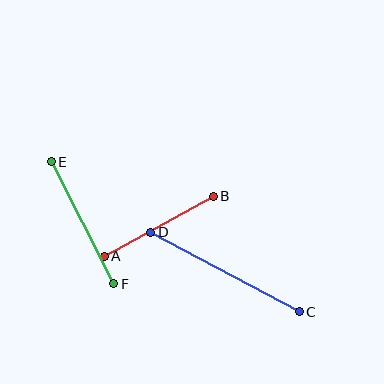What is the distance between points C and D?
The distance is approximately 168 pixels.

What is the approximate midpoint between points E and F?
The midpoint is at approximately (82, 223) pixels.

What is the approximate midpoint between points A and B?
The midpoint is at approximately (159, 226) pixels.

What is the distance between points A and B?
The distance is approximately 124 pixels.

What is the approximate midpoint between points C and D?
The midpoint is at approximately (225, 272) pixels.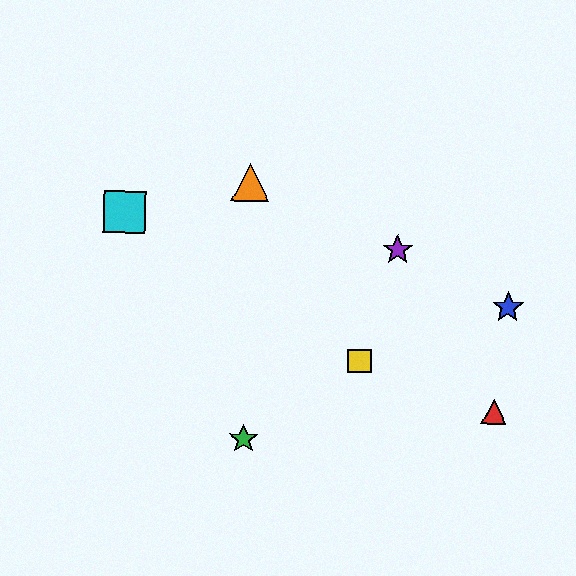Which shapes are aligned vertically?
The green star, the orange triangle are aligned vertically.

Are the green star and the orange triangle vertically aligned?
Yes, both are at x≈243.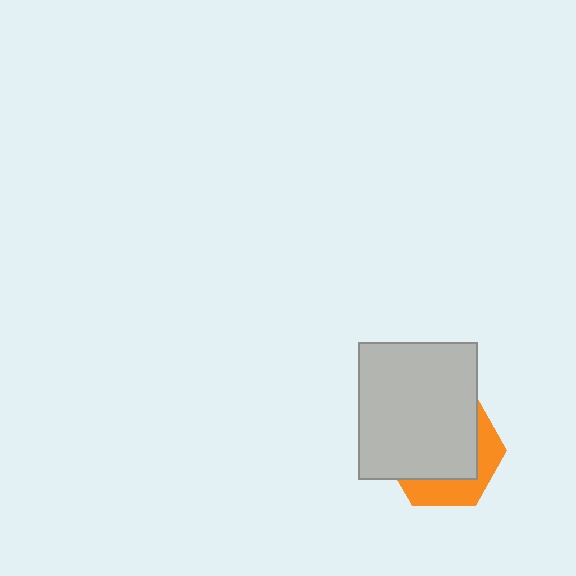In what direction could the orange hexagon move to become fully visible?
The orange hexagon could move toward the lower-right. That would shift it out from behind the light gray rectangle entirely.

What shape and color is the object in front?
The object in front is a light gray rectangle.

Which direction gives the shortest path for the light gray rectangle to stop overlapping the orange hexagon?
Moving toward the upper-left gives the shortest separation.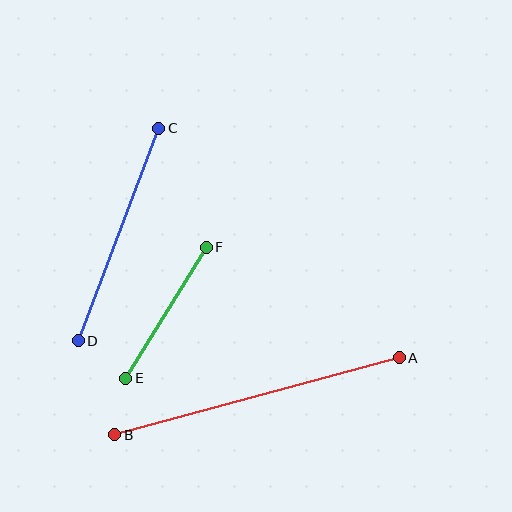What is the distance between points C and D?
The distance is approximately 227 pixels.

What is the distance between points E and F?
The distance is approximately 154 pixels.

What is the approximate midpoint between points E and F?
The midpoint is at approximately (166, 313) pixels.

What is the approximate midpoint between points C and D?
The midpoint is at approximately (119, 234) pixels.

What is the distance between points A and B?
The distance is approximately 295 pixels.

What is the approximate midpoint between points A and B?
The midpoint is at approximately (257, 396) pixels.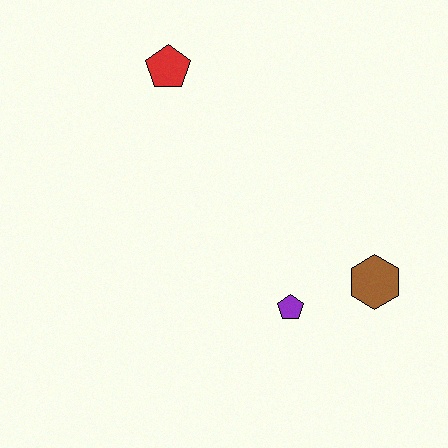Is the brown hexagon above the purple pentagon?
Yes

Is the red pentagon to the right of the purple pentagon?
No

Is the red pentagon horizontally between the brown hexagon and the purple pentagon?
No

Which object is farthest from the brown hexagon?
The red pentagon is farthest from the brown hexagon.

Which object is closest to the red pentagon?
The purple pentagon is closest to the red pentagon.